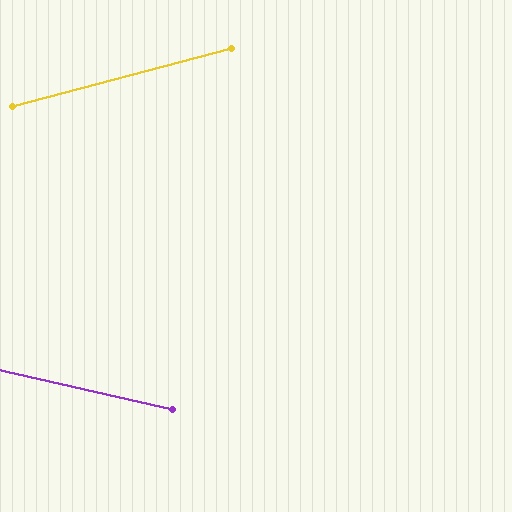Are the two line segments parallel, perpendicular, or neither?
Neither parallel nor perpendicular — they differ by about 28°.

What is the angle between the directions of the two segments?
Approximately 28 degrees.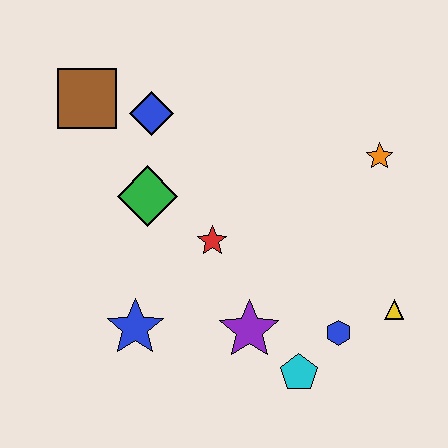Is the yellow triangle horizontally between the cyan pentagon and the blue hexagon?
No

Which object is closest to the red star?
The green diamond is closest to the red star.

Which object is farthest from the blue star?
The orange star is farthest from the blue star.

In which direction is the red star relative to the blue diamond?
The red star is below the blue diamond.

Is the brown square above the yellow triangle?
Yes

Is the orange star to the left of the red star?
No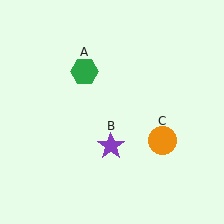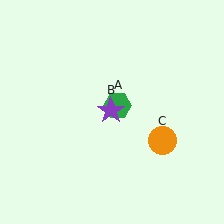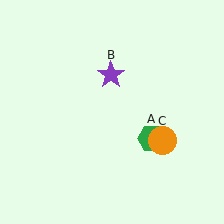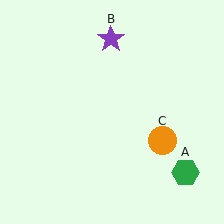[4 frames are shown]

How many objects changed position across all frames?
2 objects changed position: green hexagon (object A), purple star (object B).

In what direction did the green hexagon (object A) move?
The green hexagon (object A) moved down and to the right.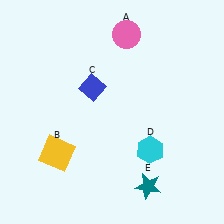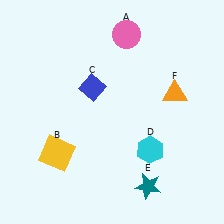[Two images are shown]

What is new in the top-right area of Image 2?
An orange triangle (F) was added in the top-right area of Image 2.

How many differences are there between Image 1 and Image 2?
There is 1 difference between the two images.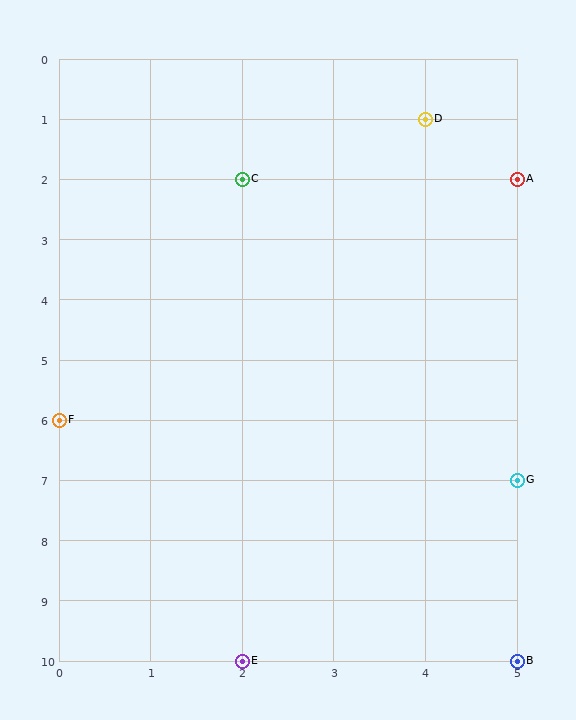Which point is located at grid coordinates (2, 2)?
Point C is at (2, 2).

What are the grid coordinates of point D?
Point D is at grid coordinates (4, 1).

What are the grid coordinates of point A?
Point A is at grid coordinates (5, 2).